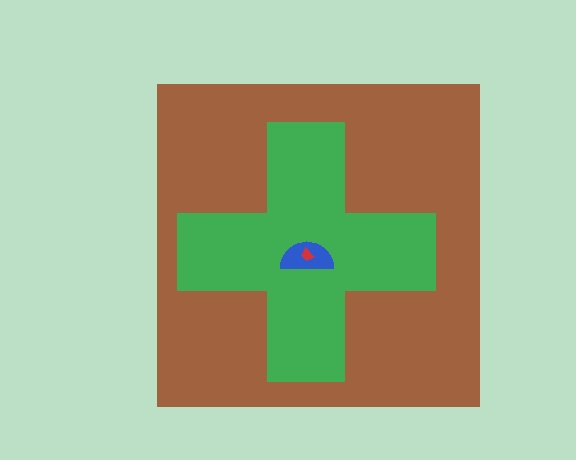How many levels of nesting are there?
4.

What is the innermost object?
The red trapezoid.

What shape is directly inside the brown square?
The green cross.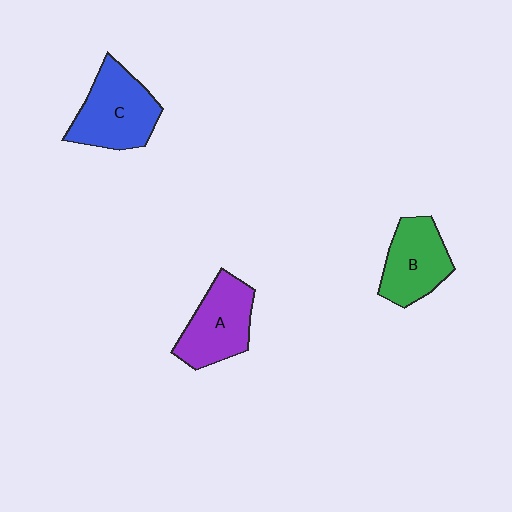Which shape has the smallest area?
Shape B (green).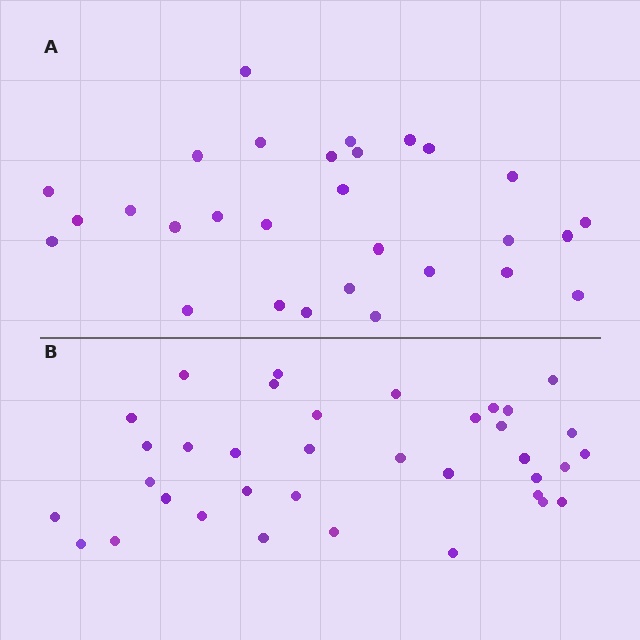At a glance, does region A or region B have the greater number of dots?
Region B (the bottom region) has more dots.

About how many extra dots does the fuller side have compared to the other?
Region B has roughly 8 or so more dots than region A.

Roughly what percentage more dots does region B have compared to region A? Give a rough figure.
About 25% more.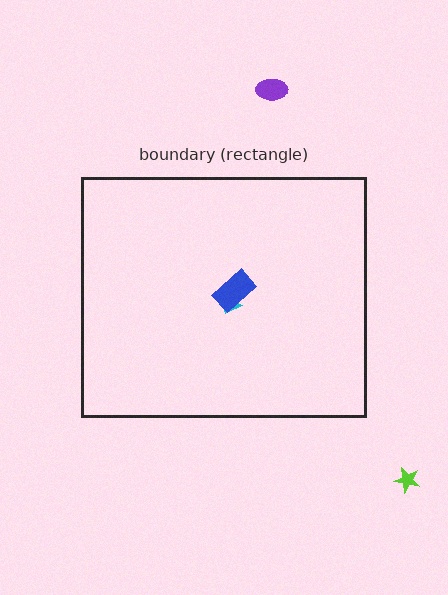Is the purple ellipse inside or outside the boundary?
Outside.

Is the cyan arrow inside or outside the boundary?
Inside.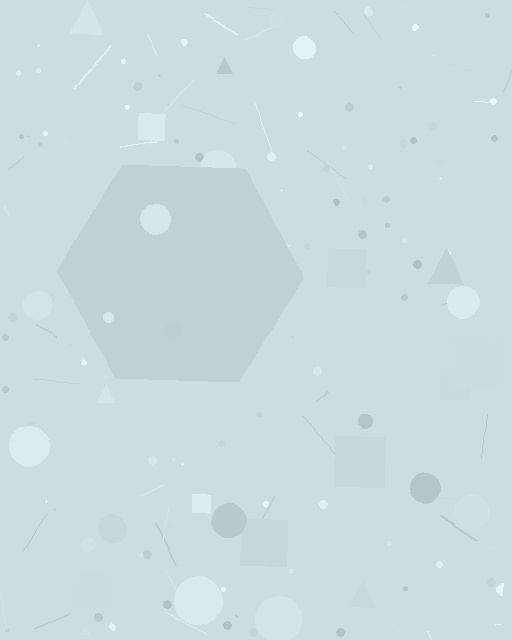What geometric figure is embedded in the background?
A hexagon is embedded in the background.